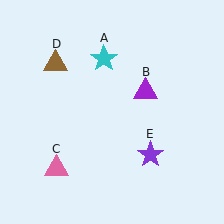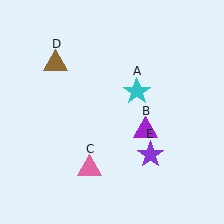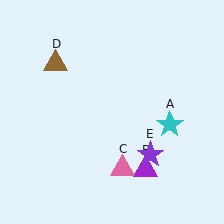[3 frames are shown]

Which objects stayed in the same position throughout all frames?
Brown triangle (object D) and purple star (object E) remained stationary.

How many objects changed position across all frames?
3 objects changed position: cyan star (object A), purple triangle (object B), pink triangle (object C).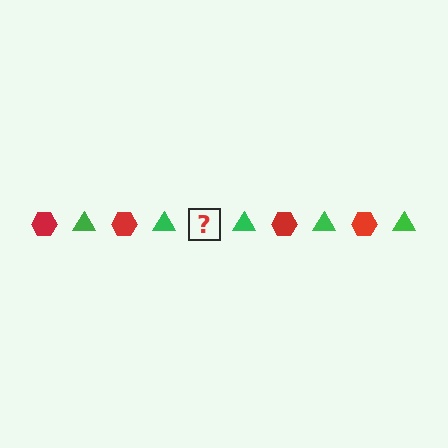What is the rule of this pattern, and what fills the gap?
The rule is that the pattern alternates between red hexagon and green triangle. The gap should be filled with a red hexagon.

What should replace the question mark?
The question mark should be replaced with a red hexagon.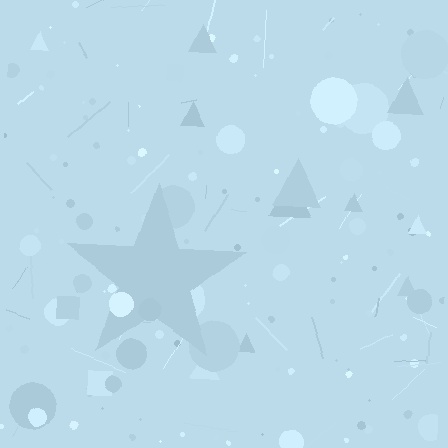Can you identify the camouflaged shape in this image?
The camouflaged shape is a star.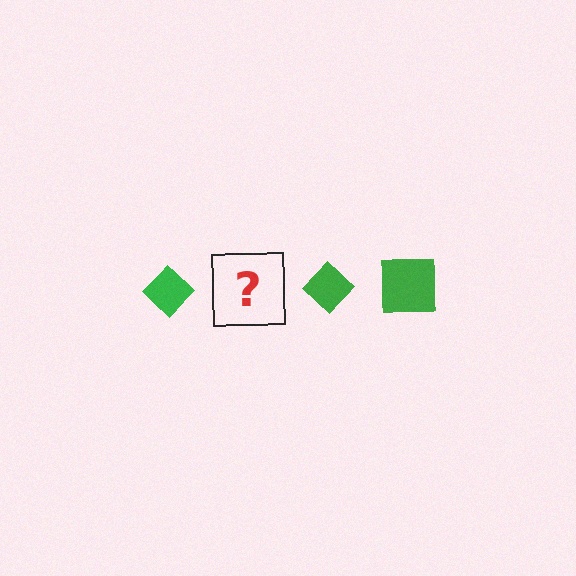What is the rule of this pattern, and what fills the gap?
The rule is that the pattern cycles through diamond, square shapes in green. The gap should be filled with a green square.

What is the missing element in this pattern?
The missing element is a green square.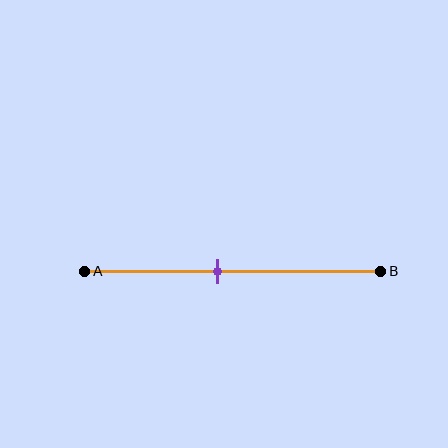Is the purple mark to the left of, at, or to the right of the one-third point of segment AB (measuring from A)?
The purple mark is to the right of the one-third point of segment AB.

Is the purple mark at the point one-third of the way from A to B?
No, the mark is at about 45% from A, not at the 33% one-third point.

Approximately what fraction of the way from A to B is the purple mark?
The purple mark is approximately 45% of the way from A to B.